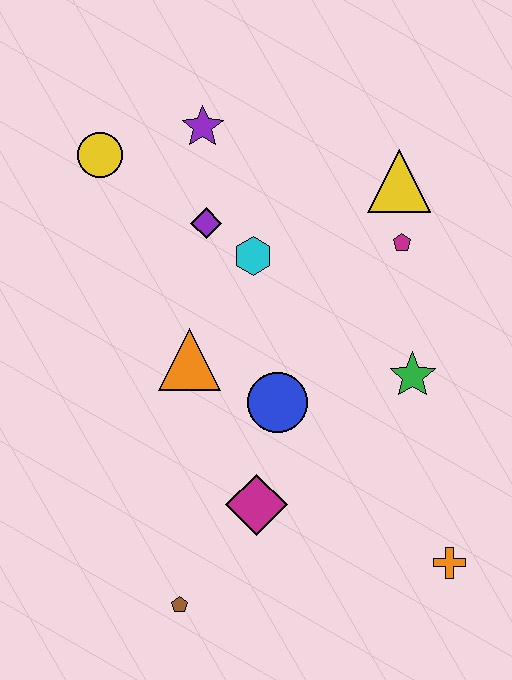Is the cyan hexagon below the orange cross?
No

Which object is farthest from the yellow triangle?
The brown pentagon is farthest from the yellow triangle.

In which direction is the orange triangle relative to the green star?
The orange triangle is to the left of the green star.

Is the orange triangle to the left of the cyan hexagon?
Yes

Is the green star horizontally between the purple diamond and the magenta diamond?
No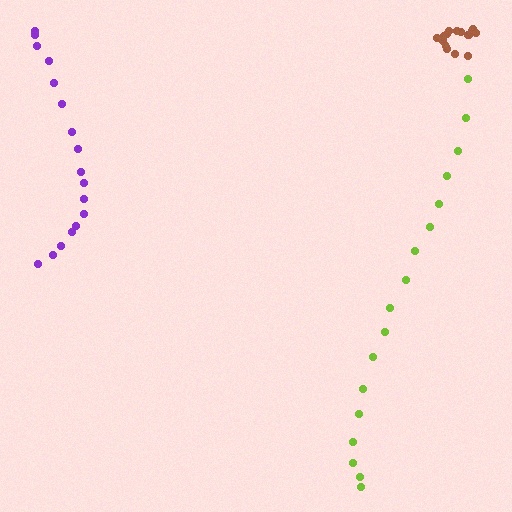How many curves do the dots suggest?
There are 3 distinct paths.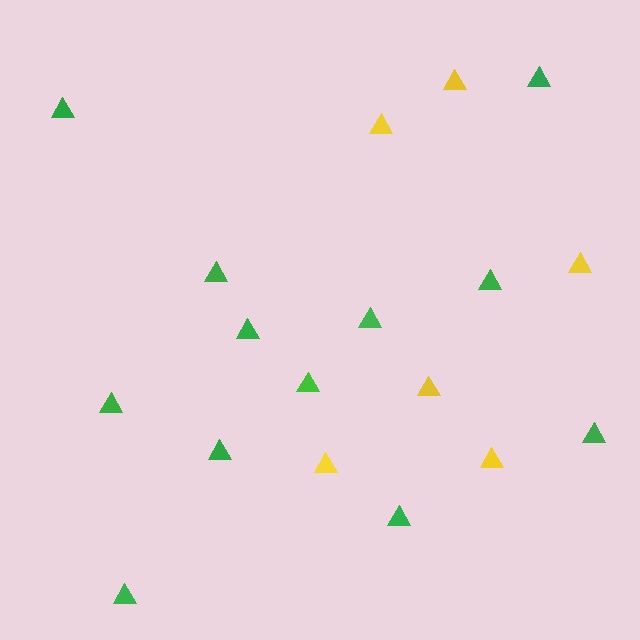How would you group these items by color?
There are 2 groups: one group of green triangles (12) and one group of yellow triangles (6).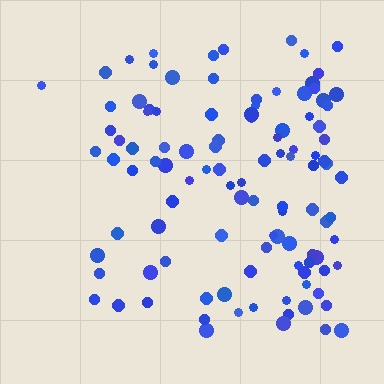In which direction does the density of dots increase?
From left to right, with the right side densest.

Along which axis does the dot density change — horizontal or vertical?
Horizontal.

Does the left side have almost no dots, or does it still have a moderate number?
Still a moderate number, just noticeably fewer than the right.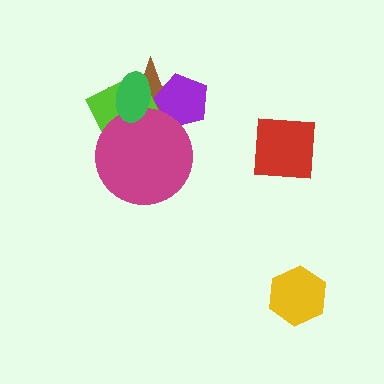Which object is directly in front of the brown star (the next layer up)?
The purple pentagon is directly in front of the brown star.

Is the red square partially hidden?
No, no other shape covers it.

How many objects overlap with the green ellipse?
4 objects overlap with the green ellipse.